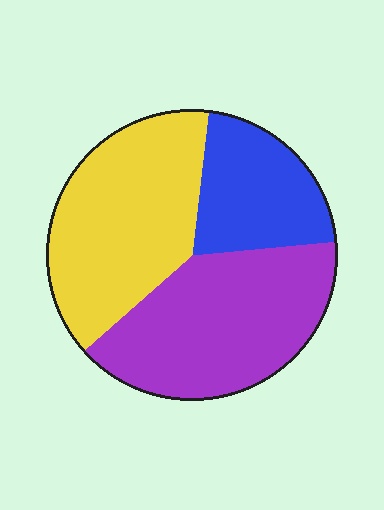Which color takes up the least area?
Blue, at roughly 20%.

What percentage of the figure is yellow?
Yellow covers 39% of the figure.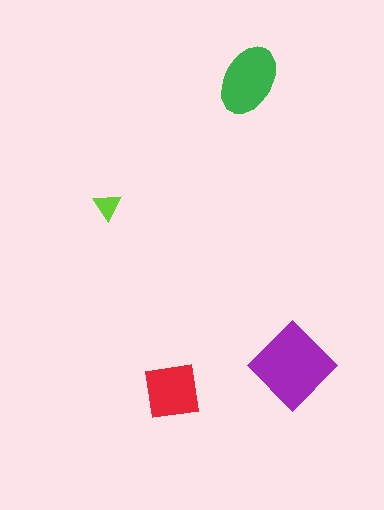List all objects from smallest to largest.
The lime triangle, the red square, the green ellipse, the purple diamond.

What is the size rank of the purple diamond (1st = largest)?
1st.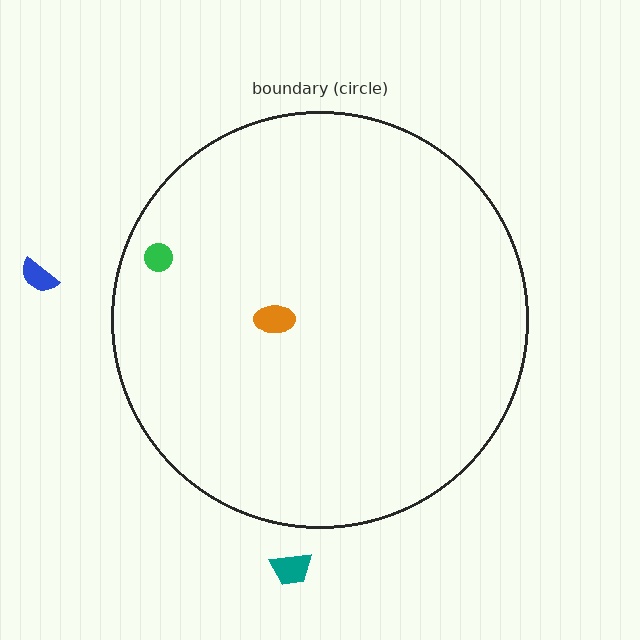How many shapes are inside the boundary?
2 inside, 2 outside.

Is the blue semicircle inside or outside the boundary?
Outside.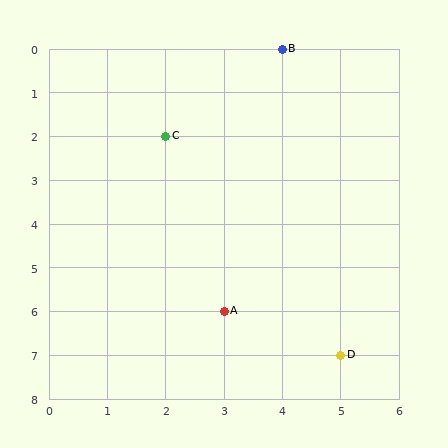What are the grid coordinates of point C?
Point C is at grid coordinates (2, 2).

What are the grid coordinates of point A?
Point A is at grid coordinates (3, 6).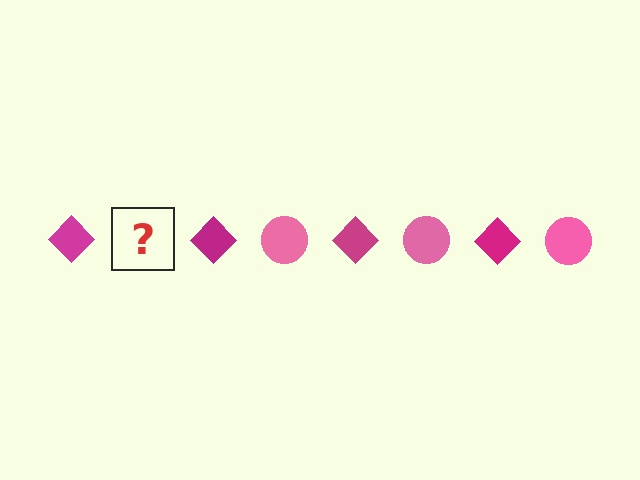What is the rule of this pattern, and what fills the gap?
The rule is that the pattern alternates between magenta diamond and pink circle. The gap should be filled with a pink circle.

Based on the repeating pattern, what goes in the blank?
The blank should be a pink circle.